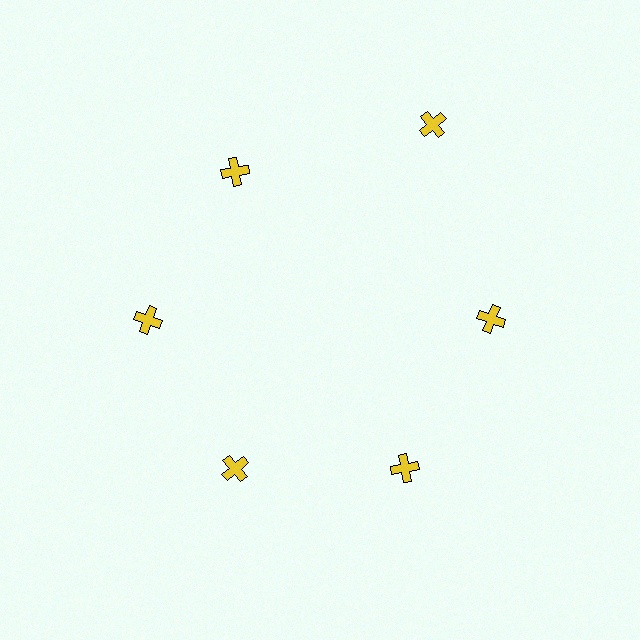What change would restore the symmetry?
The symmetry would be restored by moving it inward, back onto the ring so that all 6 crosses sit at equal angles and equal distance from the center.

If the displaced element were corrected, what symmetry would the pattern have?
It would have 6-fold rotational symmetry — the pattern would map onto itself every 60 degrees.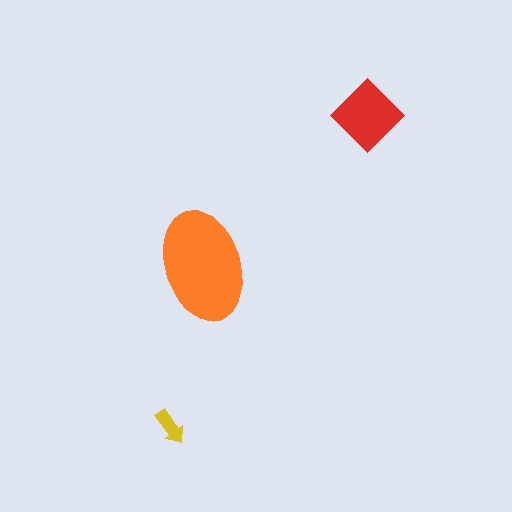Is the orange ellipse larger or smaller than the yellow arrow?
Larger.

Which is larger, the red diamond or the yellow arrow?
The red diamond.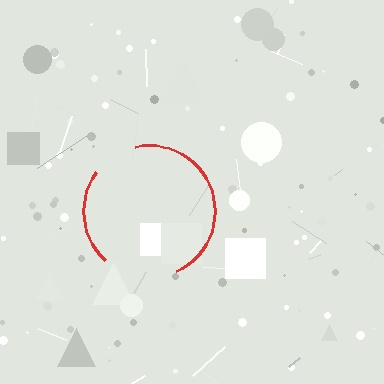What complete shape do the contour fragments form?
The contour fragments form a circle.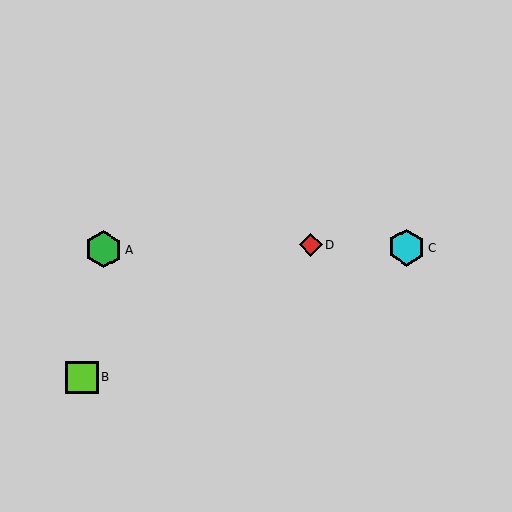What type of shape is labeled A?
Shape A is a green hexagon.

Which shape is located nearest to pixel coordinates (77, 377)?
The lime square (labeled B) at (82, 377) is nearest to that location.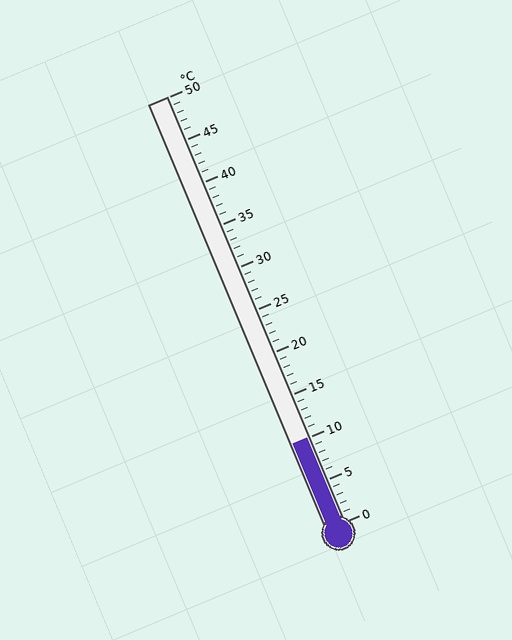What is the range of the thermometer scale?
The thermometer scale ranges from 0°C to 50°C.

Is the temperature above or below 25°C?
The temperature is below 25°C.